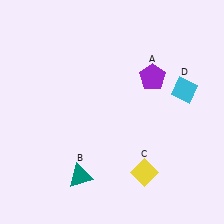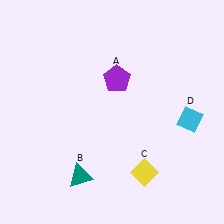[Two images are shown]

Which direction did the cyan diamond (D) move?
The cyan diamond (D) moved down.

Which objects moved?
The objects that moved are: the purple pentagon (A), the cyan diamond (D).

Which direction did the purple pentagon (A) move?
The purple pentagon (A) moved left.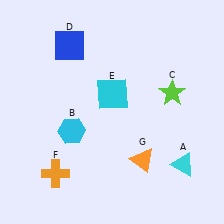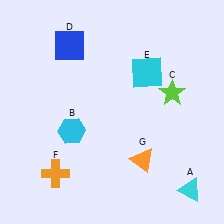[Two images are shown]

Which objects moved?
The objects that moved are: the cyan triangle (A), the cyan square (E).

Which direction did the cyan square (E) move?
The cyan square (E) moved right.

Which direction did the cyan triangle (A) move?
The cyan triangle (A) moved down.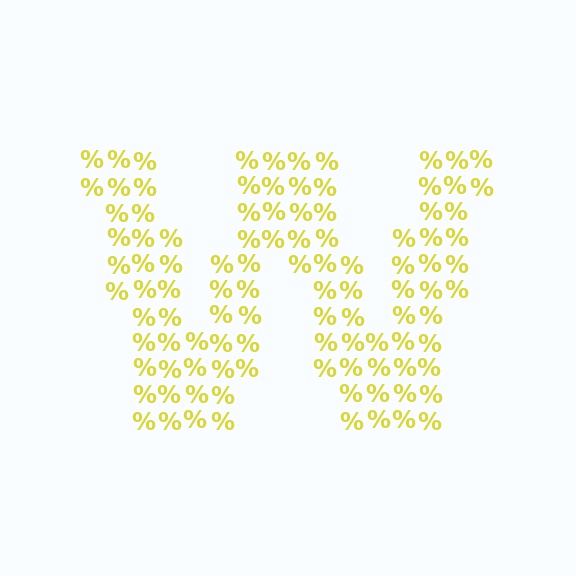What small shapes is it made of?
It is made of small percent signs.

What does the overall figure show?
The overall figure shows the letter W.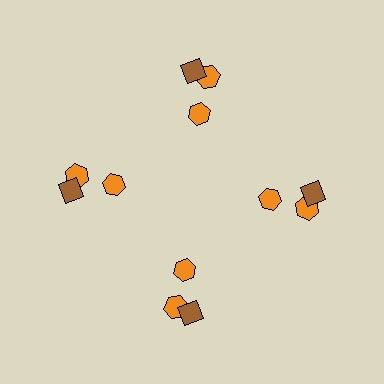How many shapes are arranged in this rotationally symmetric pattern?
There are 12 shapes, arranged in 4 groups of 3.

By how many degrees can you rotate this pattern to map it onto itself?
The pattern maps onto itself every 90 degrees of rotation.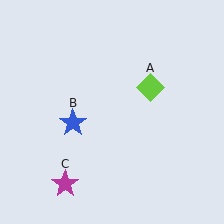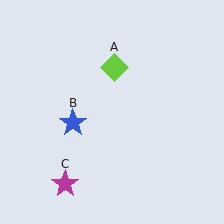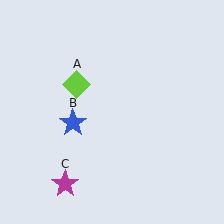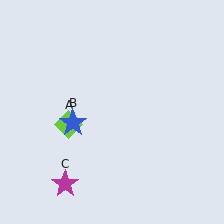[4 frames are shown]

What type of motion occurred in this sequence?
The lime diamond (object A) rotated counterclockwise around the center of the scene.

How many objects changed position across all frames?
1 object changed position: lime diamond (object A).